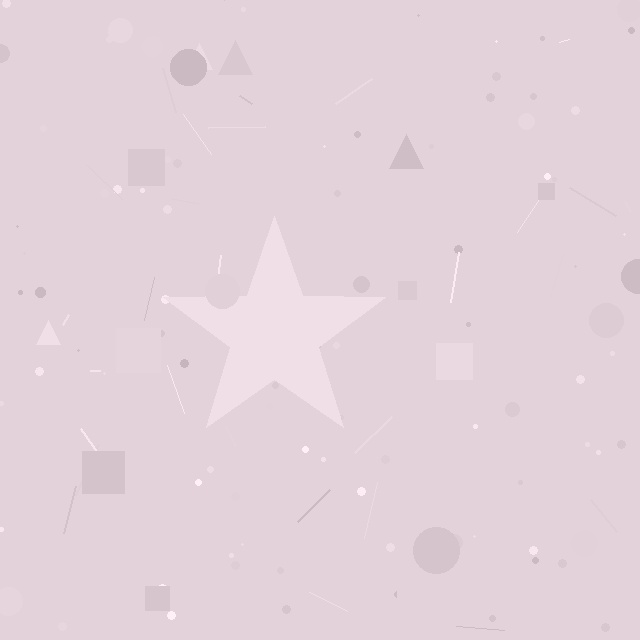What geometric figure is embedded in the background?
A star is embedded in the background.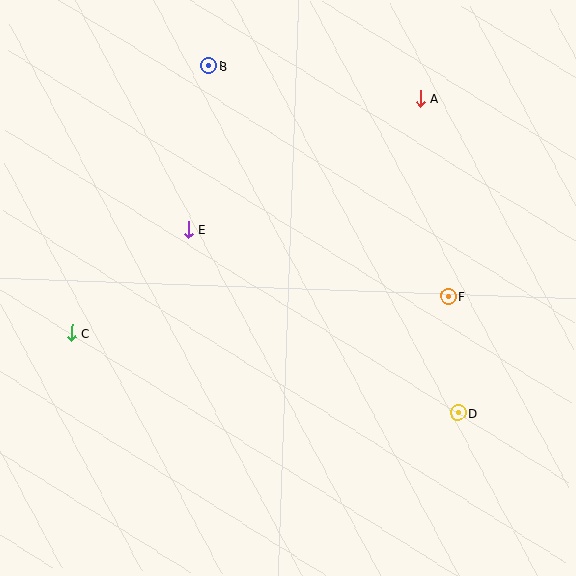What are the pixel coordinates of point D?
Point D is at (458, 413).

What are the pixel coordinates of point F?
Point F is at (448, 296).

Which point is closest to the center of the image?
Point E at (188, 229) is closest to the center.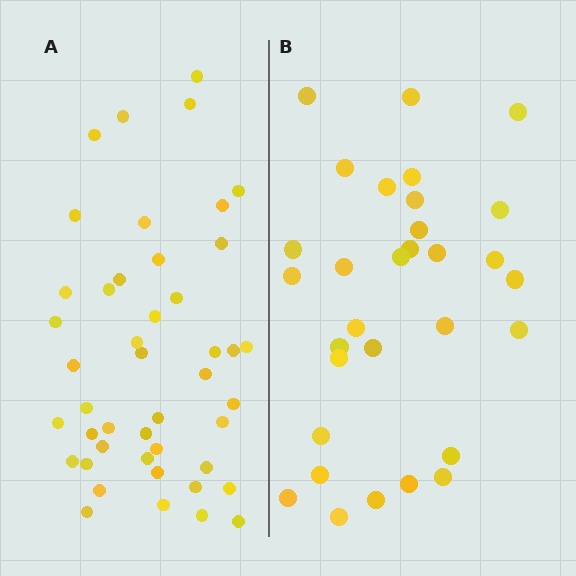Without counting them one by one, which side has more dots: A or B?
Region A (the left region) has more dots.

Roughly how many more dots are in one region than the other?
Region A has approximately 15 more dots than region B.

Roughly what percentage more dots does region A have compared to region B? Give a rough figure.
About 45% more.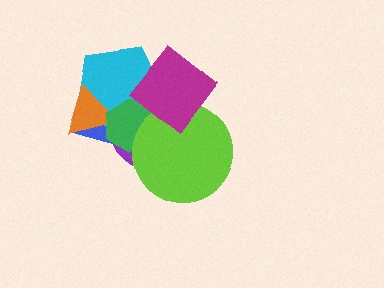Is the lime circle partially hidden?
Yes, it is partially covered by another shape.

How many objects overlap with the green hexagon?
6 objects overlap with the green hexagon.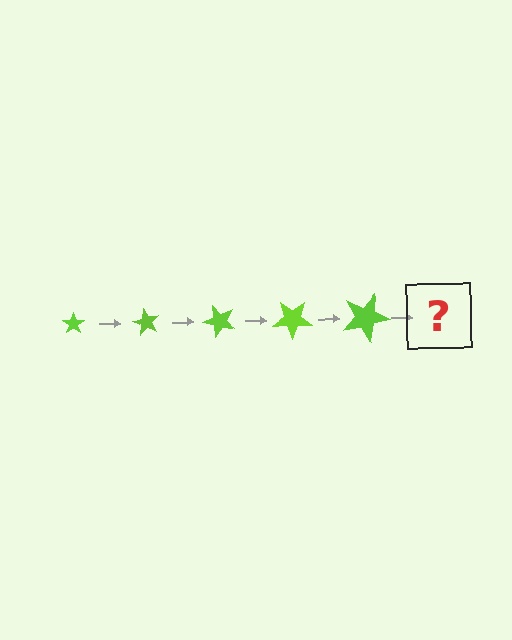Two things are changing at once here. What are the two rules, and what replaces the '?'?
The two rules are that the star grows larger each step and it rotates 60 degrees each step. The '?' should be a star, larger than the previous one and rotated 300 degrees from the start.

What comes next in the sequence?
The next element should be a star, larger than the previous one and rotated 300 degrees from the start.